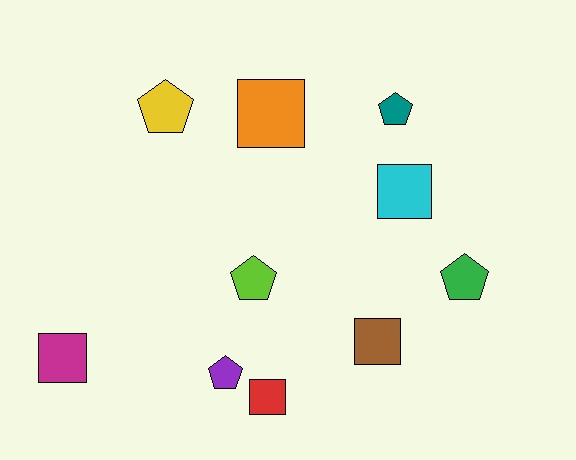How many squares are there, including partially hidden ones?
There are 5 squares.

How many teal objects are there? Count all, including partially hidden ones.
There is 1 teal object.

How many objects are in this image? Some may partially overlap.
There are 10 objects.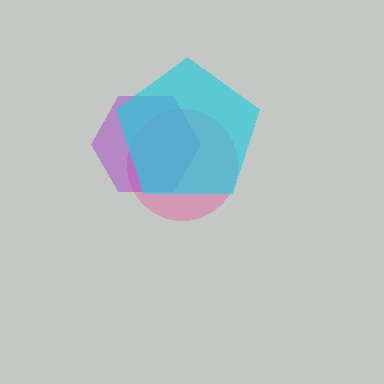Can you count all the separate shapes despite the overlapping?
Yes, there are 3 separate shapes.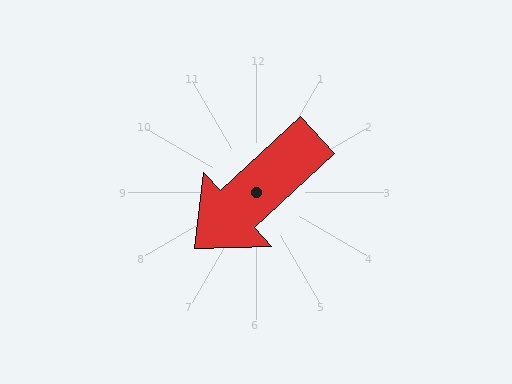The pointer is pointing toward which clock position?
Roughly 8 o'clock.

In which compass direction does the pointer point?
Southwest.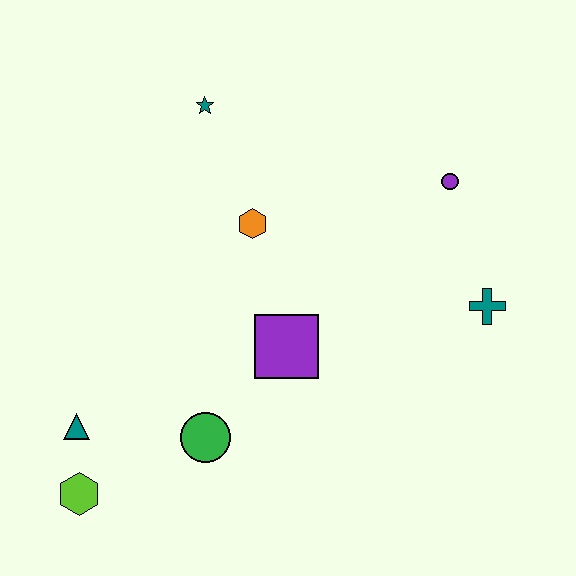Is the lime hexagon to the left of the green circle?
Yes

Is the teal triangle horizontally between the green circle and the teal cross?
No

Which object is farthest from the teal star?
The lime hexagon is farthest from the teal star.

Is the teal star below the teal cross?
No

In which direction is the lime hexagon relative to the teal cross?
The lime hexagon is to the left of the teal cross.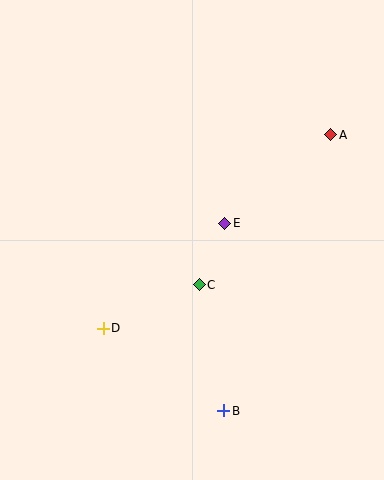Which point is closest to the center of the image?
Point E at (225, 223) is closest to the center.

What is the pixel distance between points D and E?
The distance between D and E is 161 pixels.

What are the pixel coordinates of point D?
Point D is at (103, 328).